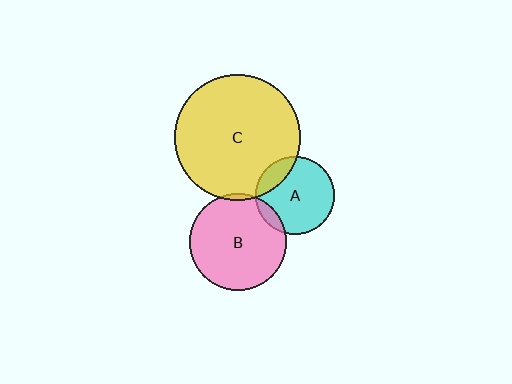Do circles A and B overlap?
Yes.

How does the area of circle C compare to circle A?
Approximately 2.6 times.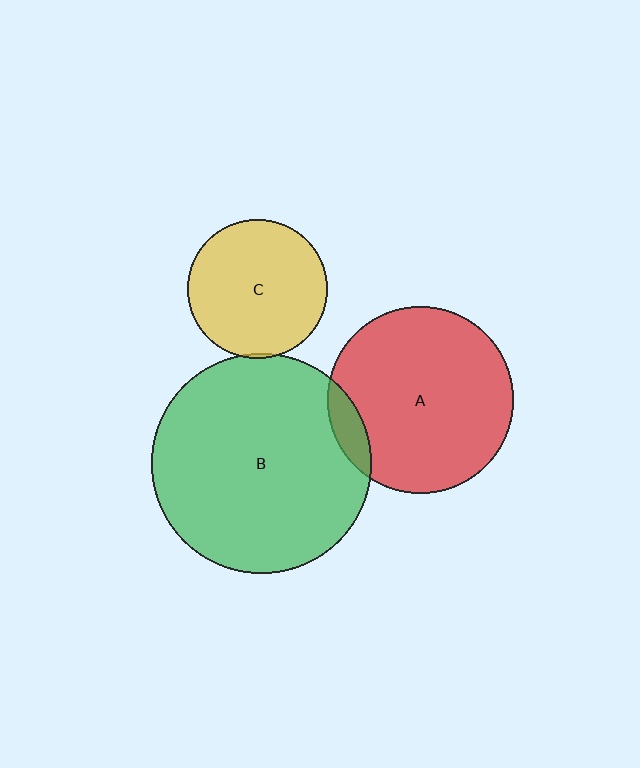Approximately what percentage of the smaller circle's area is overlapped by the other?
Approximately 10%.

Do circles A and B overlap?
Yes.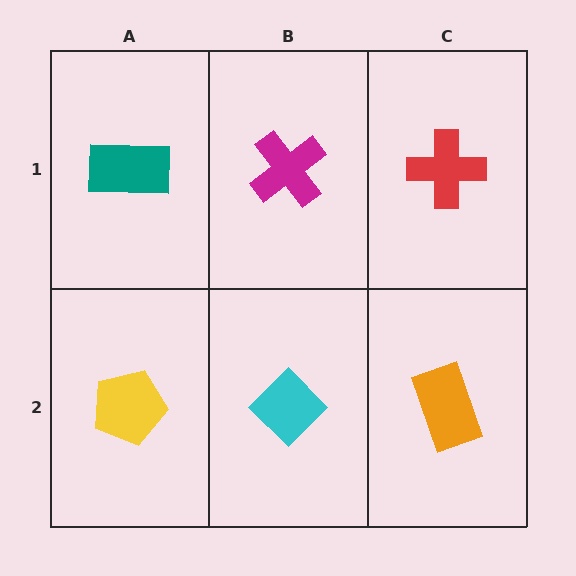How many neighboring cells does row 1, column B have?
3.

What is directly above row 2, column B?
A magenta cross.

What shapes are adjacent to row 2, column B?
A magenta cross (row 1, column B), a yellow pentagon (row 2, column A), an orange rectangle (row 2, column C).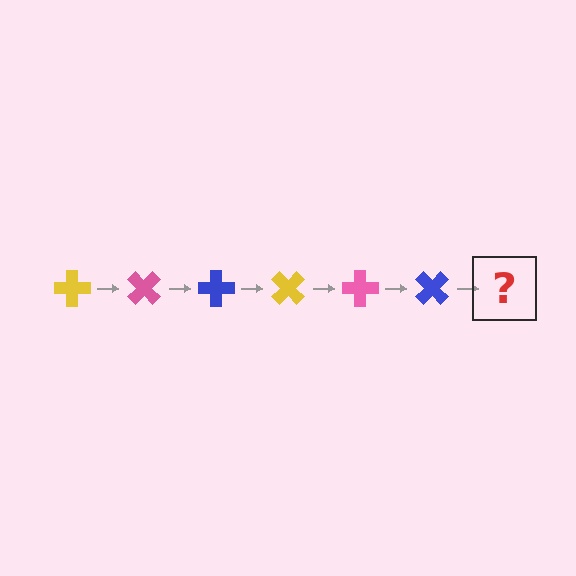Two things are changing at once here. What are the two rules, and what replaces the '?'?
The two rules are that it rotates 45 degrees each step and the color cycles through yellow, pink, and blue. The '?' should be a yellow cross, rotated 270 degrees from the start.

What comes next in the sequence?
The next element should be a yellow cross, rotated 270 degrees from the start.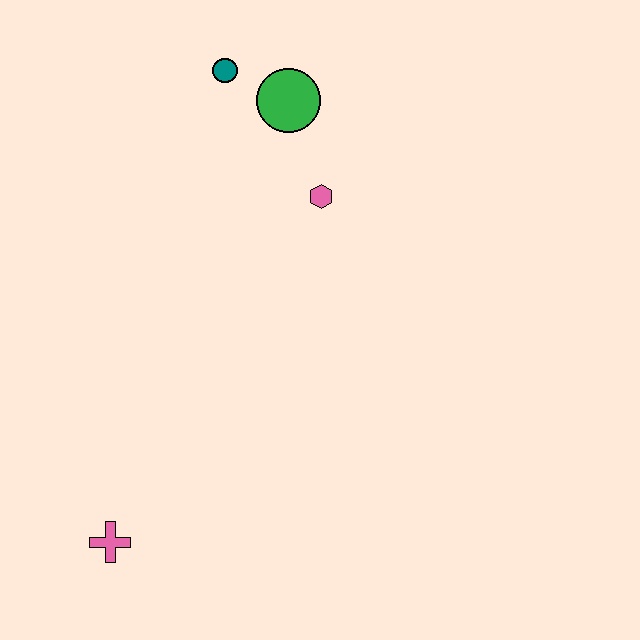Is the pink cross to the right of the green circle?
No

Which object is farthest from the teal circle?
The pink cross is farthest from the teal circle.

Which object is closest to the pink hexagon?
The green circle is closest to the pink hexagon.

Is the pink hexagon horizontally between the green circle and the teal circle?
No